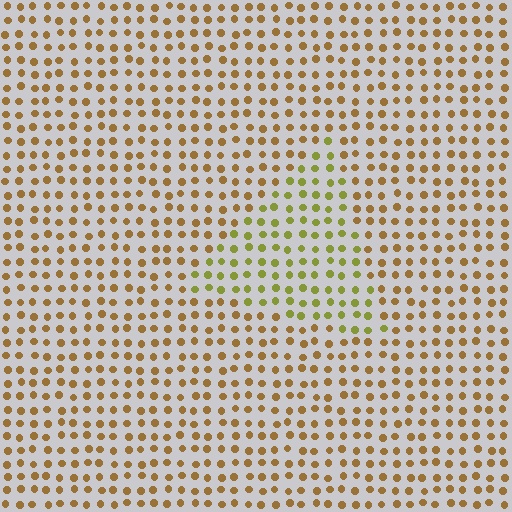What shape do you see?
I see a triangle.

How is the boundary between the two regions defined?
The boundary is defined purely by a slight shift in hue (about 36 degrees). Spacing, size, and orientation are identical on both sides.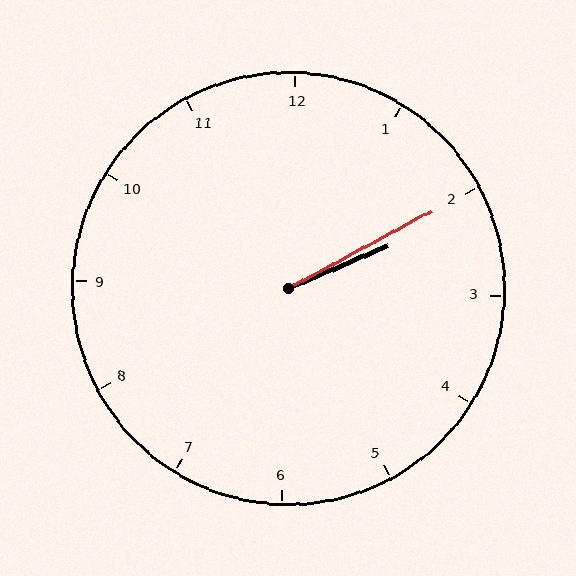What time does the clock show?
2:10.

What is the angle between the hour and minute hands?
Approximately 5 degrees.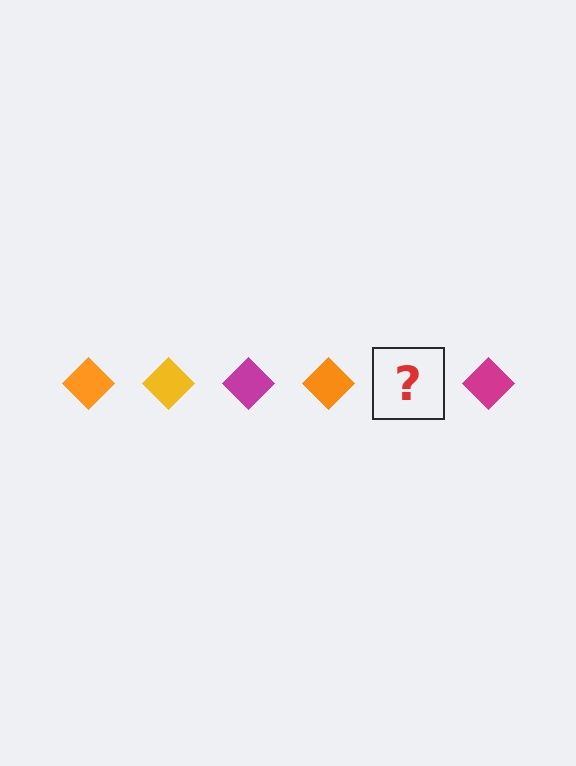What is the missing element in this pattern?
The missing element is a yellow diamond.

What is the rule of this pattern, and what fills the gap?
The rule is that the pattern cycles through orange, yellow, magenta diamonds. The gap should be filled with a yellow diamond.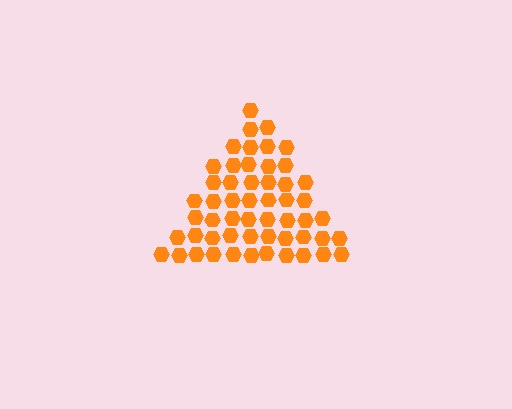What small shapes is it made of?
It is made of small hexagons.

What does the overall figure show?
The overall figure shows a triangle.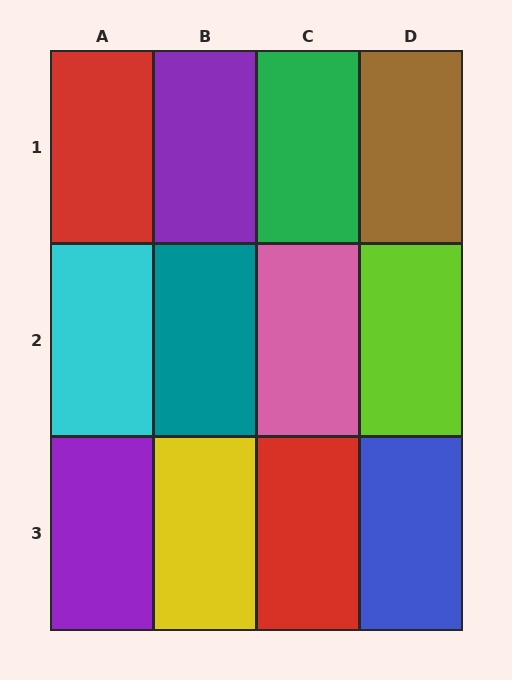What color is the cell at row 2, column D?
Lime.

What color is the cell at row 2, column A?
Cyan.